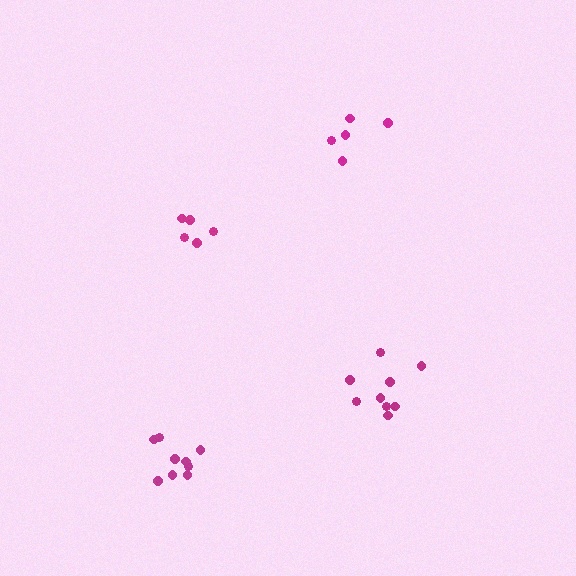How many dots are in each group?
Group 1: 9 dots, Group 2: 5 dots, Group 3: 9 dots, Group 4: 5 dots (28 total).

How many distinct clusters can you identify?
There are 4 distinct clusters.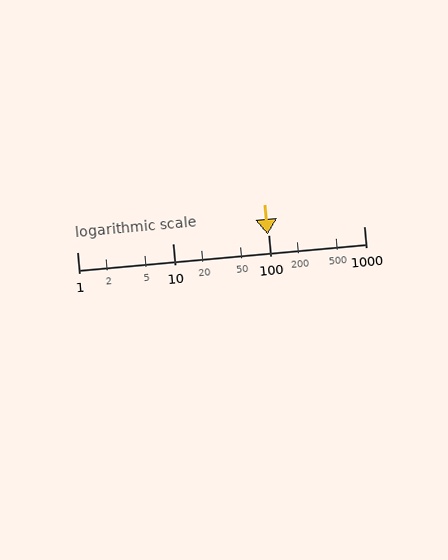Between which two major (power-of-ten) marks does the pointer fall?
The pointer is between 10 and 100.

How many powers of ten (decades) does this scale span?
The scale spans 3 decades, from 1 to 1000.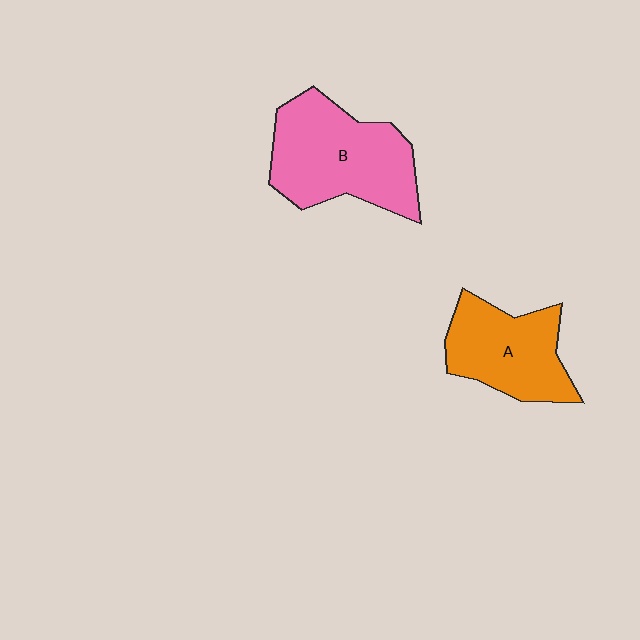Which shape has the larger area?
Shape B (pink).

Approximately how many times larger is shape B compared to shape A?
Approximately 1.3 times.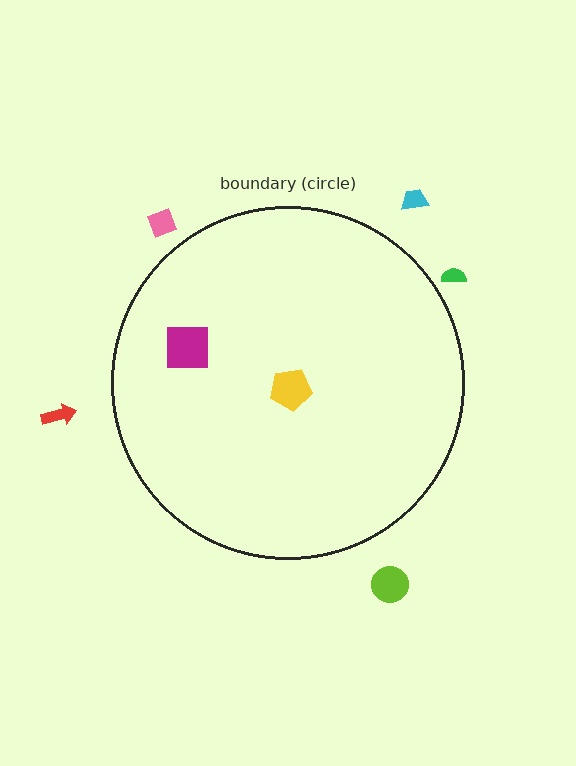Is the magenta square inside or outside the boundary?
Inside.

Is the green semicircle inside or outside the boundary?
Outside.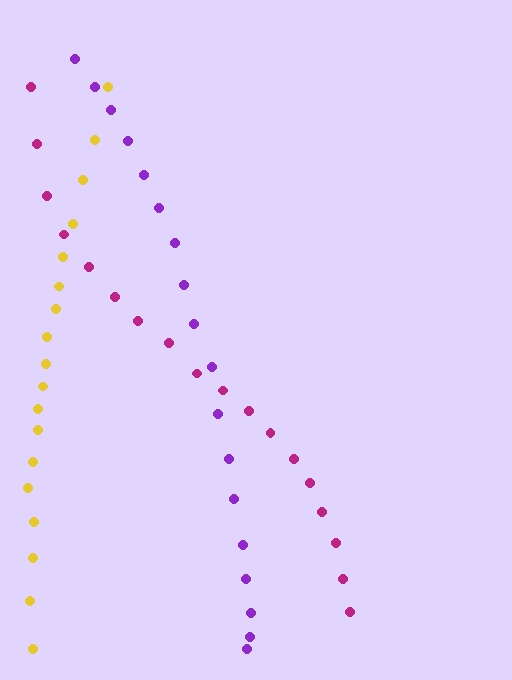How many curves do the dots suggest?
There are 3 distinct paths.